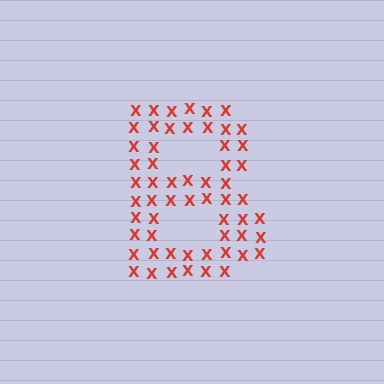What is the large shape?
The large shape is the letter B.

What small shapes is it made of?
It is made of small letter X's.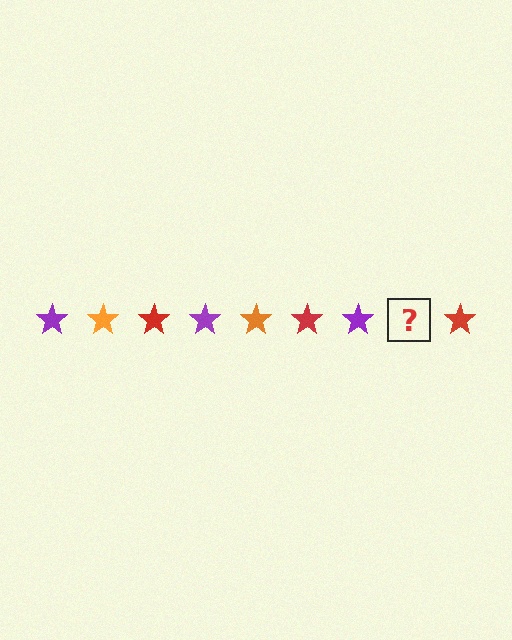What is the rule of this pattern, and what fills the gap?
The rule is that the pattern cycles through purple, orange, red stars. The gap should be filled with an orange star.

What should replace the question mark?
The question mark should be replaced with an orange star.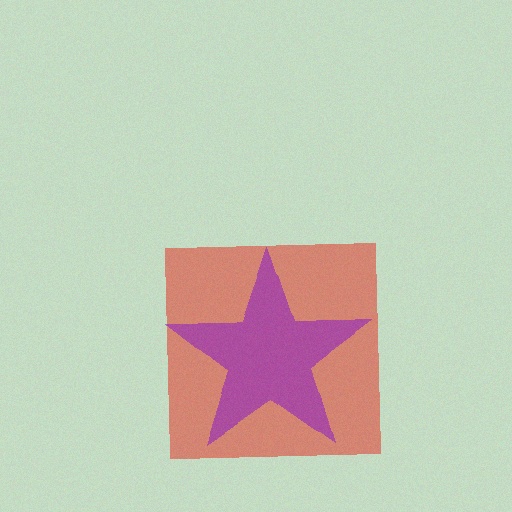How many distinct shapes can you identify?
There are 2 distinct shapes: a red square, a purple star.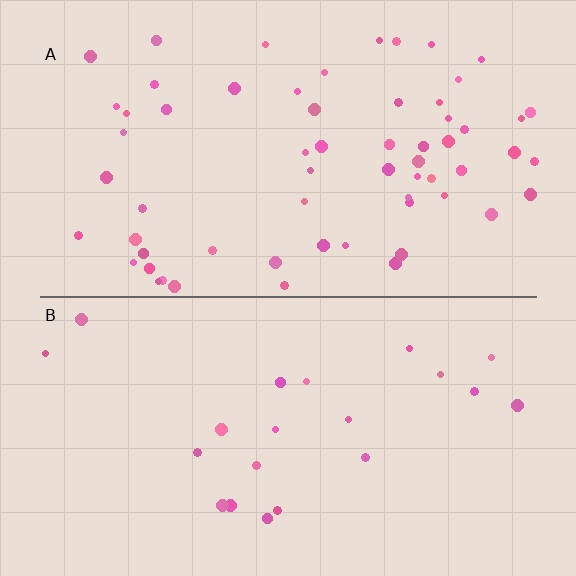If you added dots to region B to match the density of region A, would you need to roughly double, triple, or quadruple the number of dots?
Approximately triple.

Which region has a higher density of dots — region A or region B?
A (the top).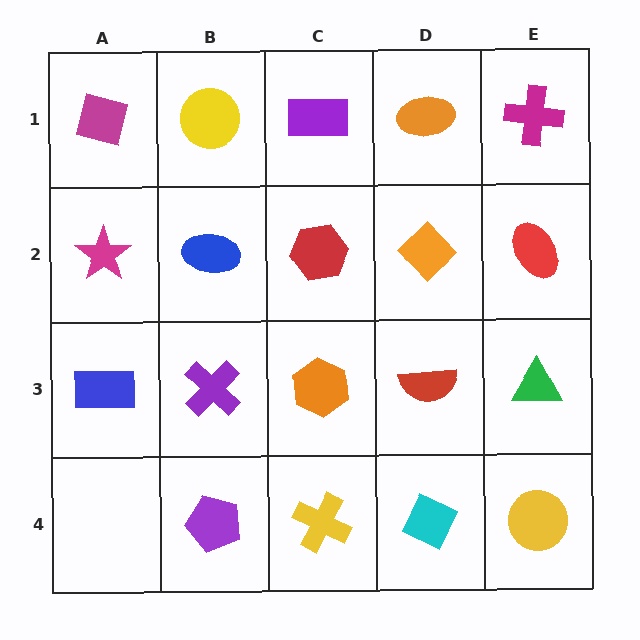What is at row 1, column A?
A magenta square.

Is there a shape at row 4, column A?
No, that cell is empty.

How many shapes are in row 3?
5 shapes.